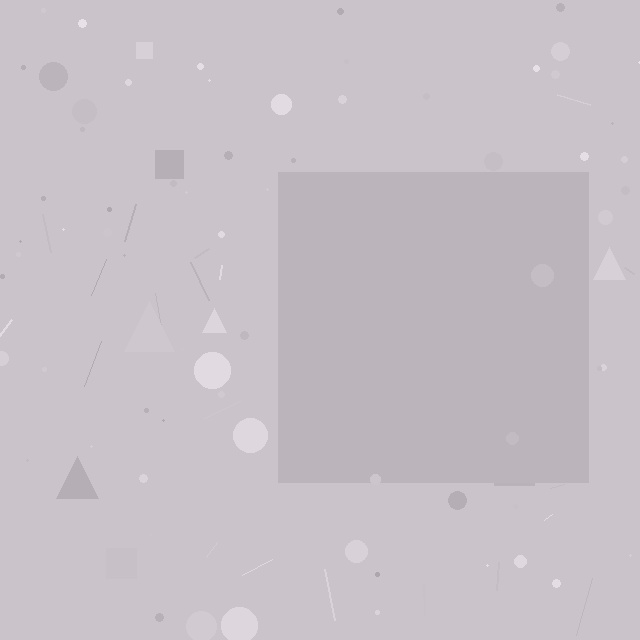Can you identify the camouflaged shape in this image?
The camouflaged shape is a square.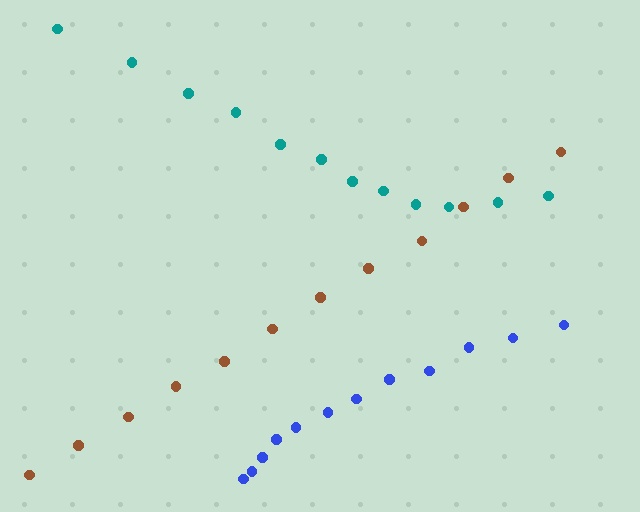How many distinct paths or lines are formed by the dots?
There are 3 distinct paths.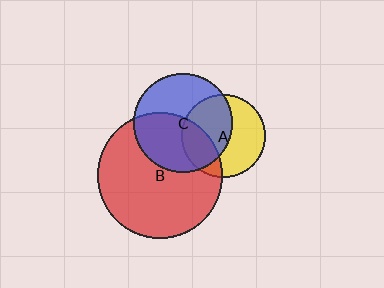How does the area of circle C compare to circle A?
Approximately 1.4 times.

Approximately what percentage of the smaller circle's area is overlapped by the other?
Approximately 25%.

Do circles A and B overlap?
Yes.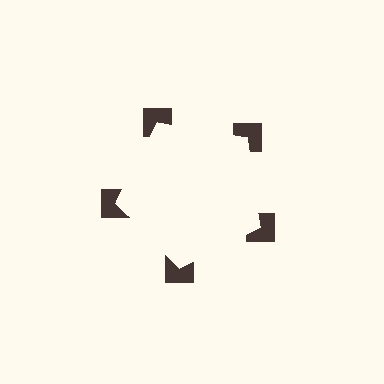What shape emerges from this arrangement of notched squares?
An illusory pentagon — its edges are inferred from the aligned wedge cuts in the notched squares, not physically drawn.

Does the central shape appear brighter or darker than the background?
It typically appears slightly brighter than the background, even though no actual brightness change is drawn.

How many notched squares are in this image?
There are 5 — one at each vertex of the illusory pentagon.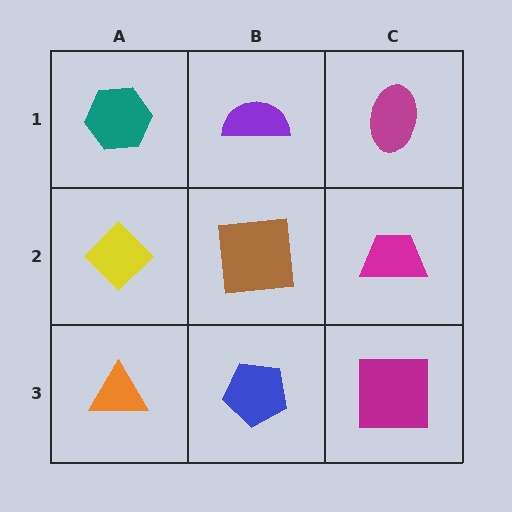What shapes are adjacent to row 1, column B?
A brown square (row 2, column B), a teal hexagon (row 1, column A), a magenta ellipse (row 1, column C).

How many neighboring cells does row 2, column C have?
3.